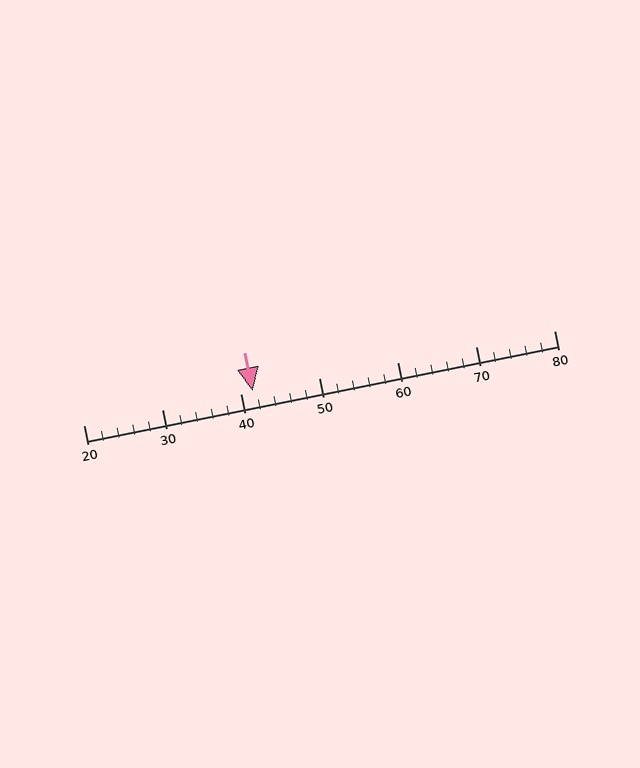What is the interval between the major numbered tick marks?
The major tick marks are spaced 10 units apart.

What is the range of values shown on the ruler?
The ruler shows values from 20 to 80.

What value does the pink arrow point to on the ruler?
The pink arrow points to approximately 42.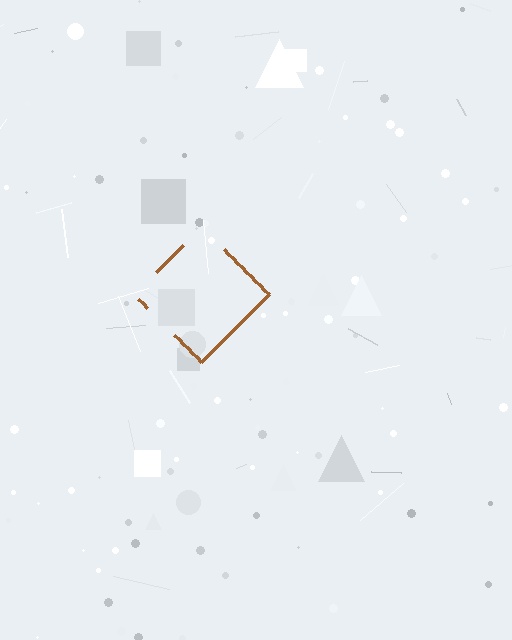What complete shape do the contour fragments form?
The contour fragments form a diamond.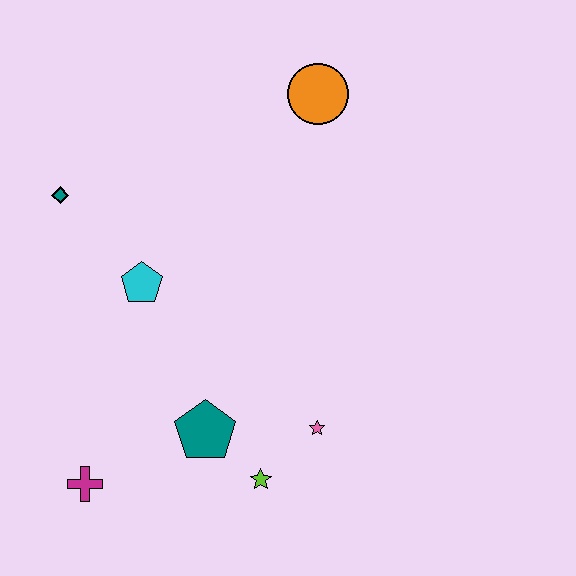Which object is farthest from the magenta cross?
The orange circle is farthest from the magenta cross.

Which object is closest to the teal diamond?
The cyan pentagon is closest to the teal diamond.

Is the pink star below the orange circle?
Yes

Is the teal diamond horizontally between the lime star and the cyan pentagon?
No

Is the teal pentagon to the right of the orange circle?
No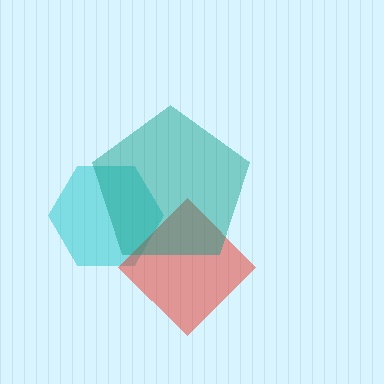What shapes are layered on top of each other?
The layered shapes are: a cyan hexagon, a red diamond, a teal pentagon.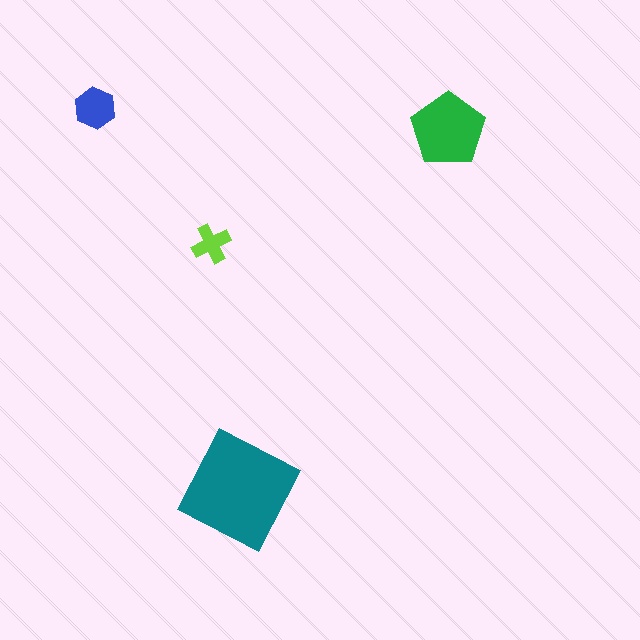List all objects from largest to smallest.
The teal square, the green pentagon, the blue hexagon, the lime cross.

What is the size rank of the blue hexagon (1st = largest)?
3rd.